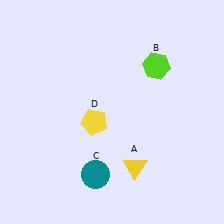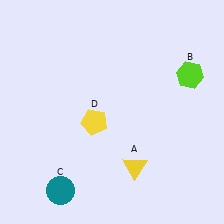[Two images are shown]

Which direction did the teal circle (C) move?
The teal circle (C) moved left.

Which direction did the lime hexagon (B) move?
The lime hexagon (B) moved right.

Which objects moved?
The objects that moved are: the lime hexagon (B), the teal circle (C).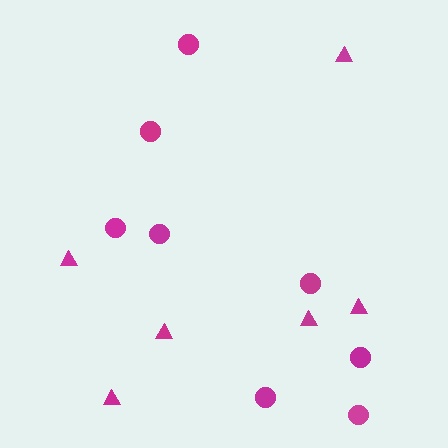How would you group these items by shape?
There are 2 groups: one group of triangles (6) and one group of circles (8).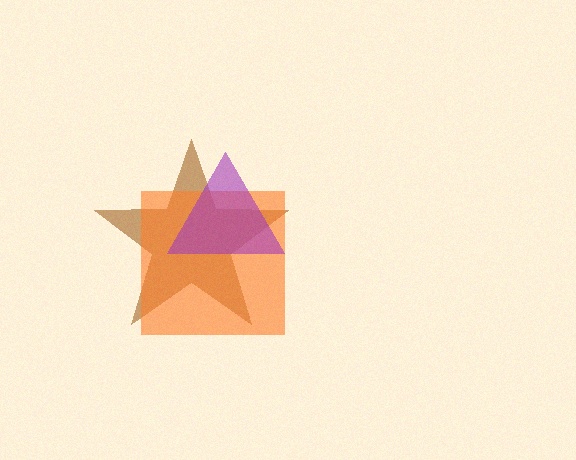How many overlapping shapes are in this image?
There are 3 overlapping shapes in the image.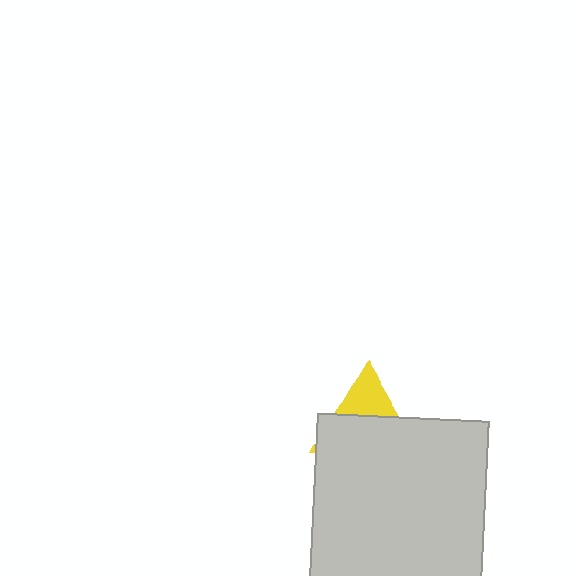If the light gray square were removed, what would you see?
You would see the complete yellow triangle.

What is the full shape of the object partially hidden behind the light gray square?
The partially hidden object is a yellow triangle.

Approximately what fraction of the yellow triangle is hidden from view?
Roughly 65% of the yellow triangle is hidden behind the light gray square.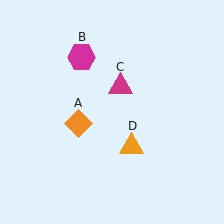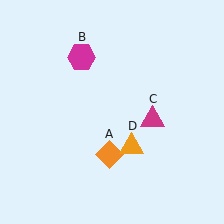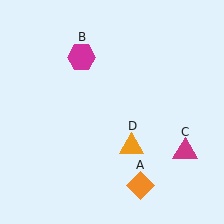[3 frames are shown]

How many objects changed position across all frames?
2 objects changed position: orange diamond (object A), magenta triangle (object C).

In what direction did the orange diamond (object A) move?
The orange diamond (object A) moved down and to the right.